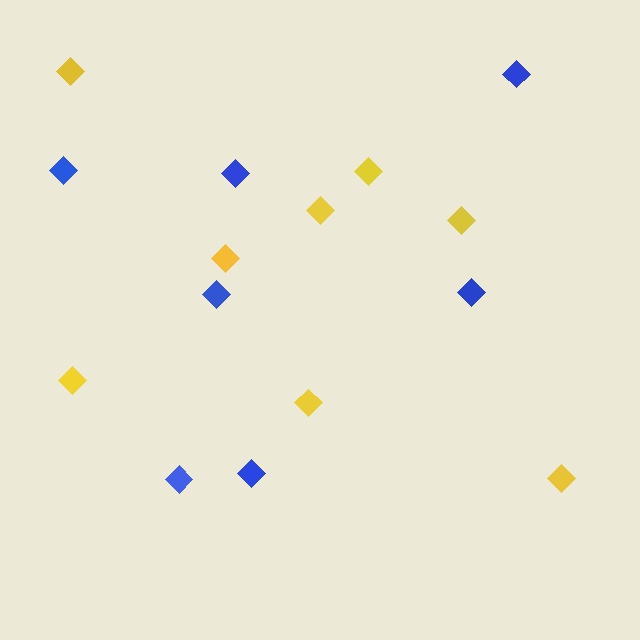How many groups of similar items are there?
There are 2 groups: one group of blue diamonds (7) and one group of yellow diamonds (8).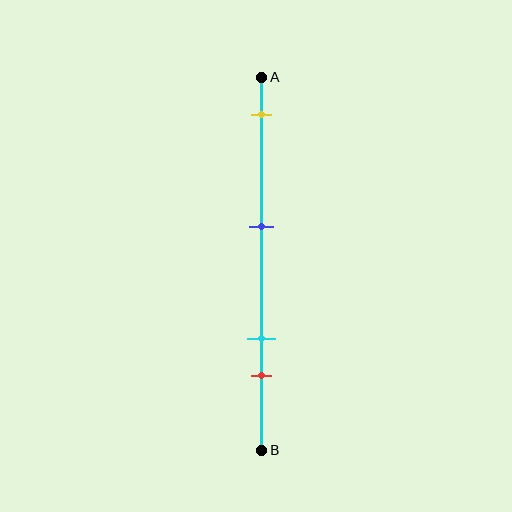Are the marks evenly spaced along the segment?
No, the marks are not evenly spaced.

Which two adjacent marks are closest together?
The cyan and red marks are the closest adjacent pair.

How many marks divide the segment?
There are 4 marks dividing the segment.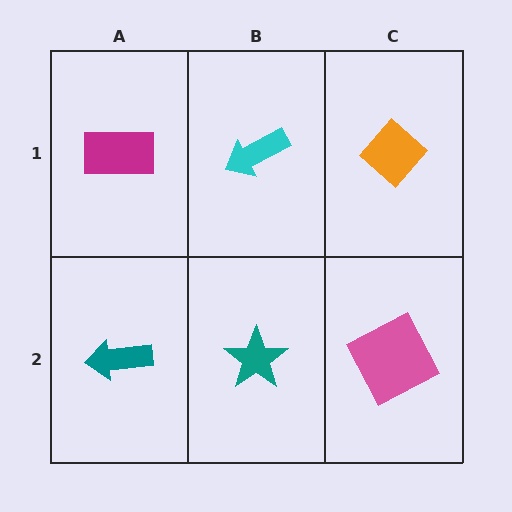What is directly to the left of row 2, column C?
A teal star.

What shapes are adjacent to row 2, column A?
A magenta rectangle (row 1, column A), a teal star (row 2, column B).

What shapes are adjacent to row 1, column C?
A pink square (row 2, column C), a cyan arrow (row 1, column B).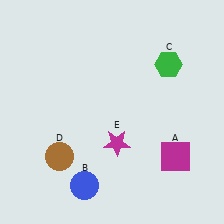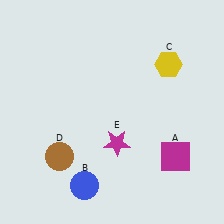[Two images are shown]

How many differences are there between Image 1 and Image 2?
There is 1 difference between the two images.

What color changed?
The hexagon (C) changed from green in Image 1 to yellow in Image 2.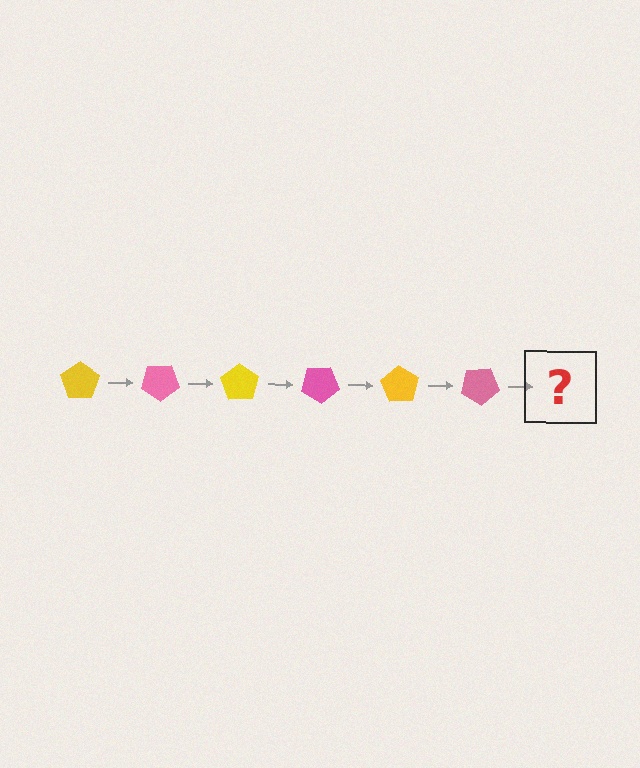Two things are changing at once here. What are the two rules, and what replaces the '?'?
The two rules are that it rotates 35 degrees each step and the color cycles through yellow and pink. The '?' should be a yellow pentagon, rotated 210 degrees from the start.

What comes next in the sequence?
The next element should be a yellow pentagon, rotated 210 degrees from the start.